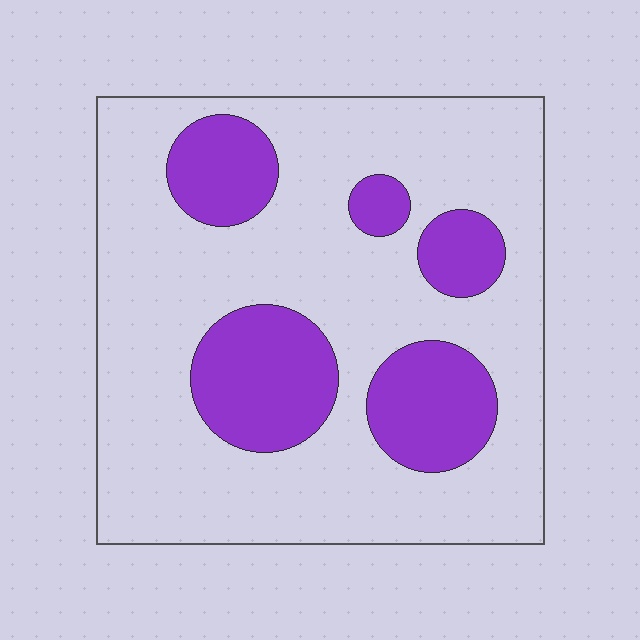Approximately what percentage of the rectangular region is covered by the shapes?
Approximately 25%.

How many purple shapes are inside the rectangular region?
5.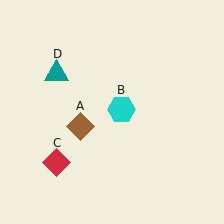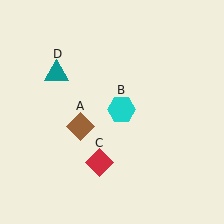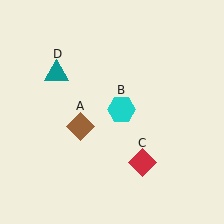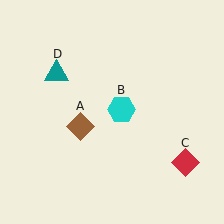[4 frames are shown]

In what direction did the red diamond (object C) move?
The red diamond (object C) moved right.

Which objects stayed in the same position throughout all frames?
Brown diamond (object A) and cyan hexagon (object B) and teal triangle (object D) remained stationary.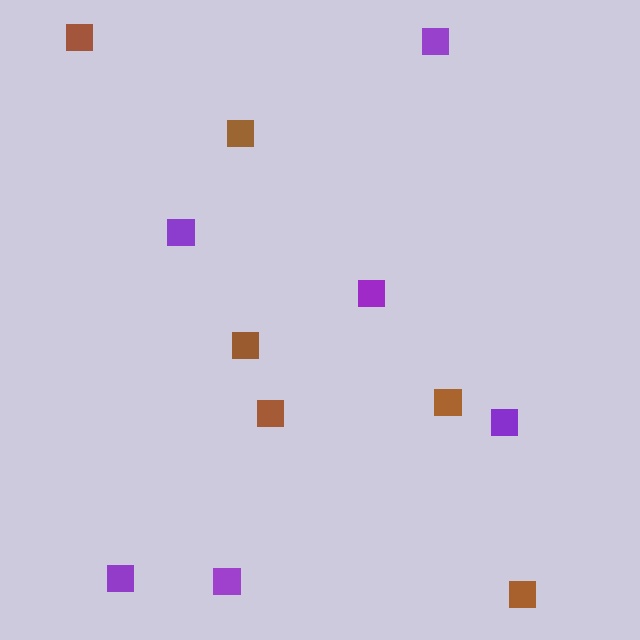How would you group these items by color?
There are 2 groups: one group of brown squares (6) and one group of purple squares (6).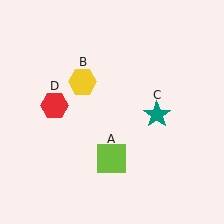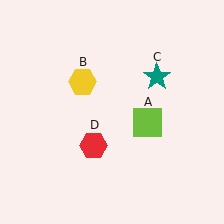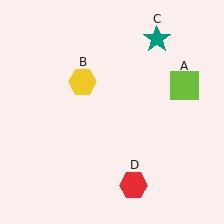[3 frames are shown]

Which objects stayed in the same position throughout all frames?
Yellow hexagon (object B) remained stationary.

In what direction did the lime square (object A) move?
The lime square (object A) moved up and to the right.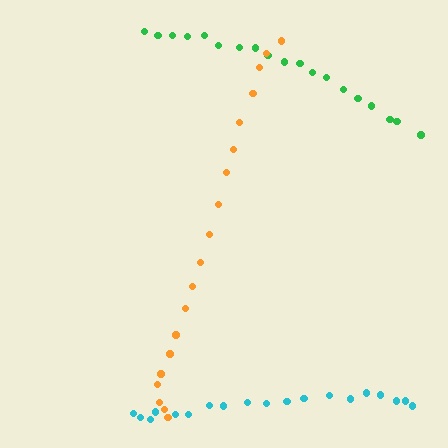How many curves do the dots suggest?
There are 3 distinct paths.